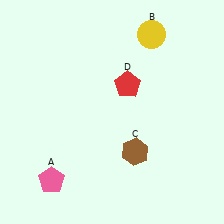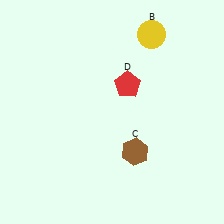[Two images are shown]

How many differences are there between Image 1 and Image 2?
There is 1 difference between the two images.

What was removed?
The pink pentagon (A) was removed in Image 2.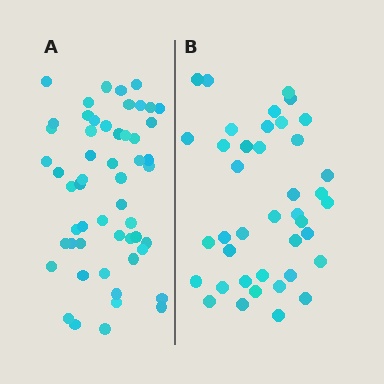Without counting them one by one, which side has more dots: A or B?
Region A (the left region) has more dots.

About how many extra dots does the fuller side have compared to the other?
Region A has approximately 15 more dots than region B.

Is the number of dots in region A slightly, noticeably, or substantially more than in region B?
Region A has noticeably more, but not dramatically so. The ratio is roughly 1.4 to 1.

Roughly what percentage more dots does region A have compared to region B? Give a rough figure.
About 35% more.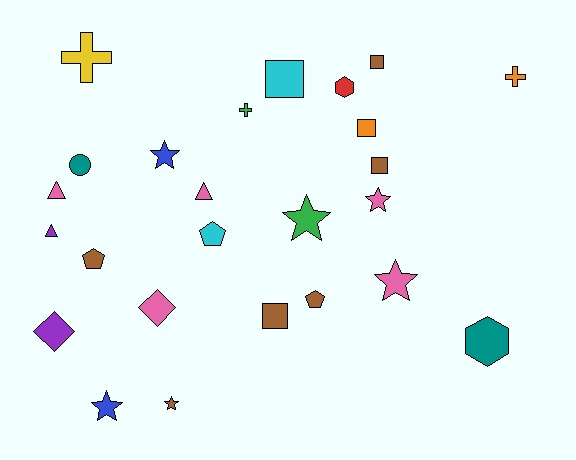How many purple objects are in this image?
There are 2 purple objects.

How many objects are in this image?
There are 25 objects.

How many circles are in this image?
There is 1 circle.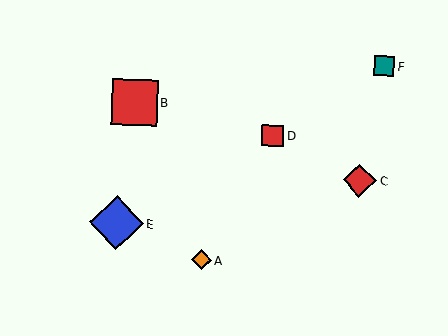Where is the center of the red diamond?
The center of the red diamond is at (360, 180).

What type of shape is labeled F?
Shape F is a teal square.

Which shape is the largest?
The blue diamond (labeled E) is the largest.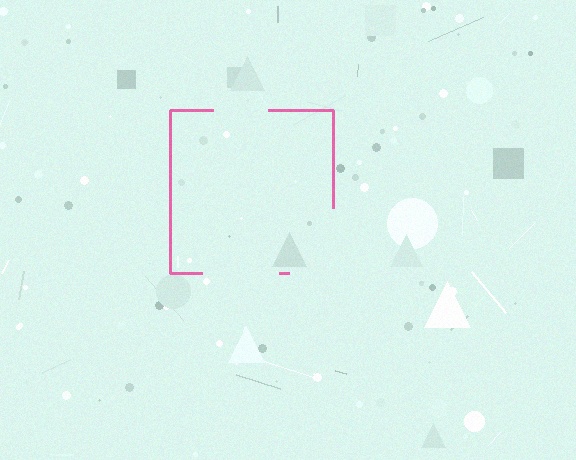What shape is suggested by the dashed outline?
The dashed outline suggests a square.